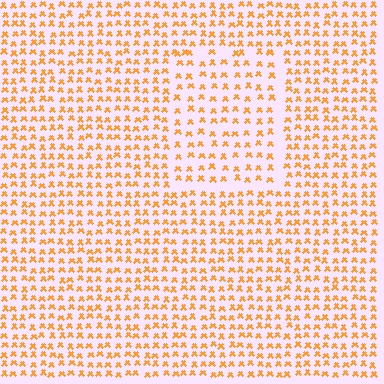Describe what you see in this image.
The image contains small orange elements arranged at two different densities. A rectangle-shaped region is visible where the elements are less densely packed than the surrounding area.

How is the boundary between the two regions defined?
The boundary is defined by a change in element density (approximately 1.5x ratio). All elements are the same color, size, and shape.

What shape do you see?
I see a rectangle.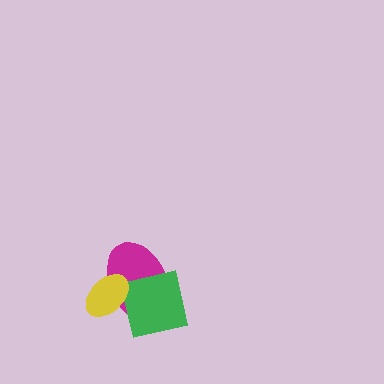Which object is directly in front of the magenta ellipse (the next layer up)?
The green square is directly in front of the magenta ellipse.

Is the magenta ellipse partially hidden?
Yes, it is partially covered by another shape.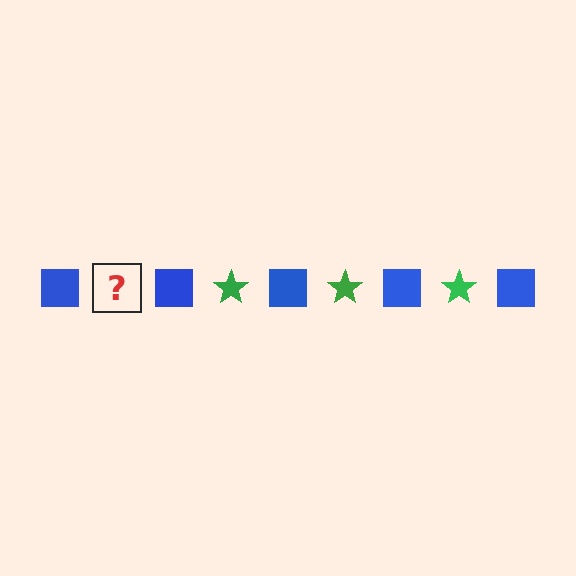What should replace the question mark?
The question mark should be replaced with a green star.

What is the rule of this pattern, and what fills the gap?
The rule is that the pattern alternates between blue square and green star. The gap should be filled with a green star.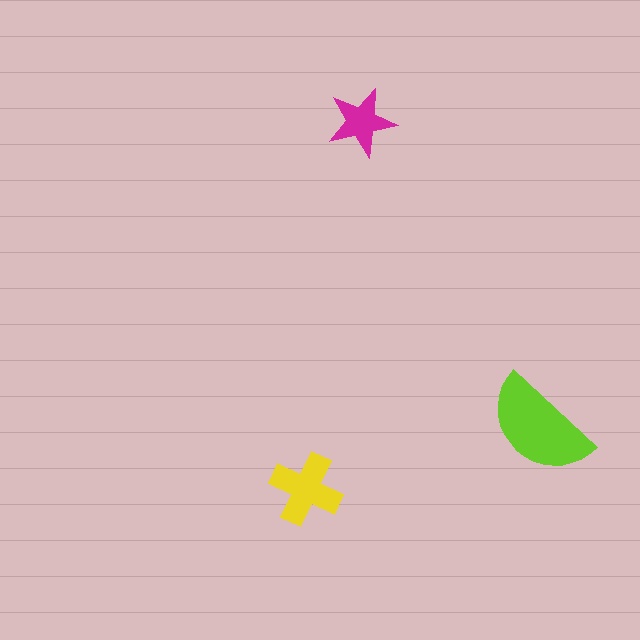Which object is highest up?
The magenta star is topmost.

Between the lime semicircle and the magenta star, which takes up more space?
The lime semicircle.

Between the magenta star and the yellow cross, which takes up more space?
The yellow cross.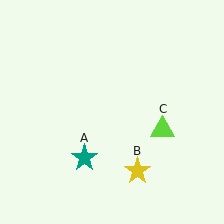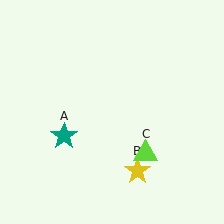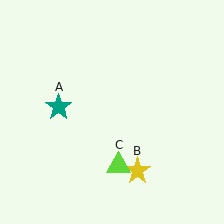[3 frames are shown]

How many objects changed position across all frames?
2 objects changed position: teal star (object A), lime triangle (object C).